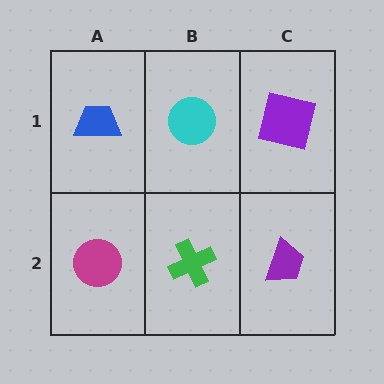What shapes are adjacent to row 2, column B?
A cyan circle (row 1, column B), a magenta circle (row 2, column A), a purple trapezoid (row 2, column C).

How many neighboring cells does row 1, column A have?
2.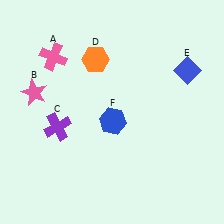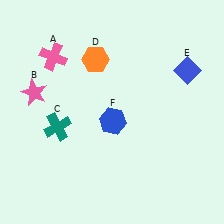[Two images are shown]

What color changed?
The cross (C) changed from purple in Image 1 to teal in Image 2.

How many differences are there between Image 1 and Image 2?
There is 1 difference between the two images.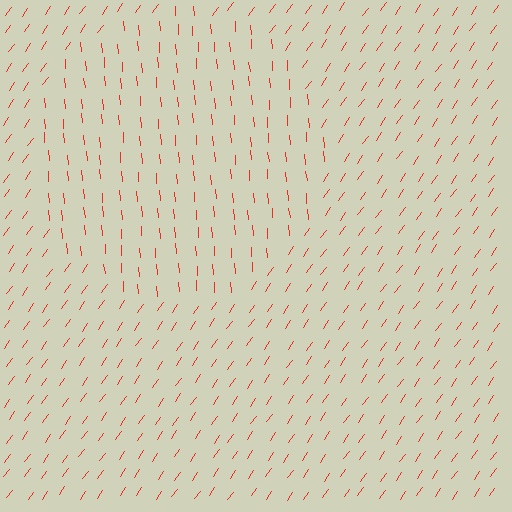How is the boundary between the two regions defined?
The boundary is defined purely by a change in line orientation (approximately 40 degrees difference). All lines are the same color and thickness.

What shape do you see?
I see a circle.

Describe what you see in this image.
The image is filled with small red line segments. A circle region in the image has lines oriented differently from the surrounding lines, creating a visible texture boundary.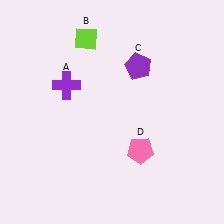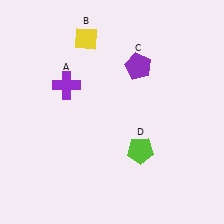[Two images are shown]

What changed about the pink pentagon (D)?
In Image 1, D is pink. In Image 2, it changed to lime.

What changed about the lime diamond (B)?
In Image 1, B is lime. In Image 2, it changed to yellow.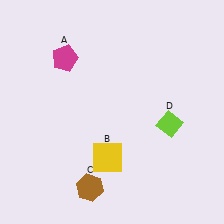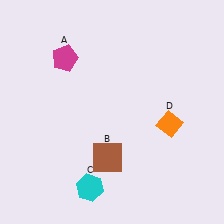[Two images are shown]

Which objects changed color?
B changed from yellow to brown. C changed from brown to cyan. D changed from lime to orange.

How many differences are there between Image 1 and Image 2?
There are 3 differences between the two images.